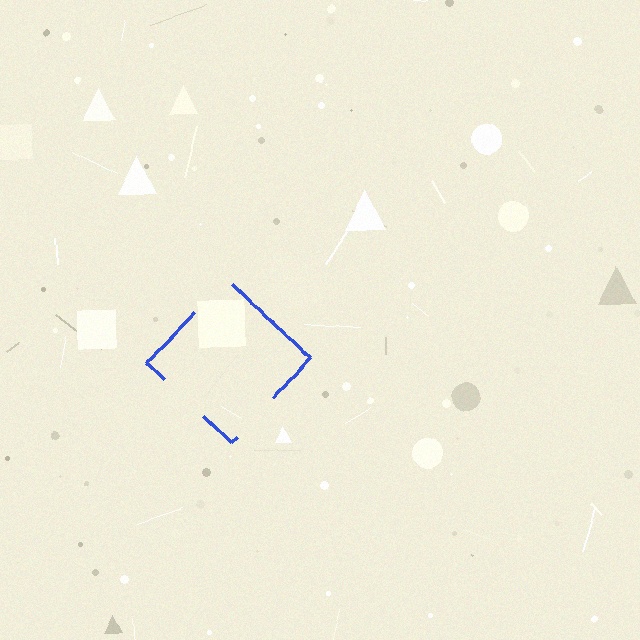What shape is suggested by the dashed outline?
The dashed outline suggests a diamond.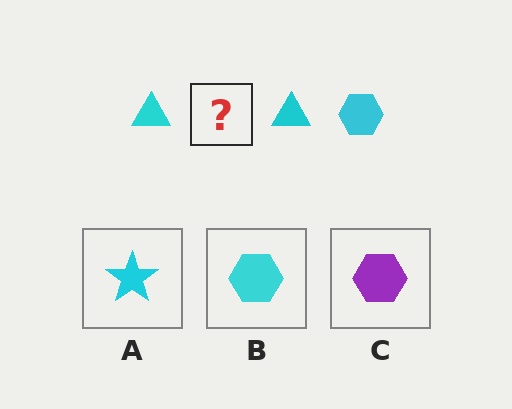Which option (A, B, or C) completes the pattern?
B.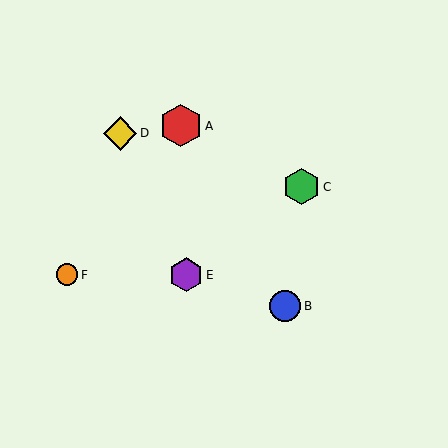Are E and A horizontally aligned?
No, E is at y≈275 and A is at y≈126.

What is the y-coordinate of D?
Object D is at y≈133.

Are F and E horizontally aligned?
Yes, both are at y≈275.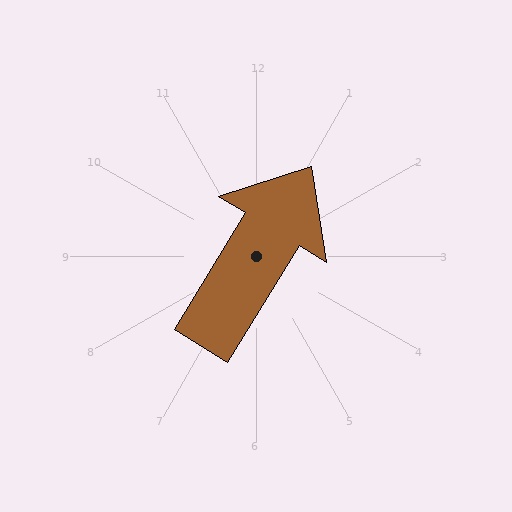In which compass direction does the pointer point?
Northeast.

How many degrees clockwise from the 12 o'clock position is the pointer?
Approximately 32 degrees.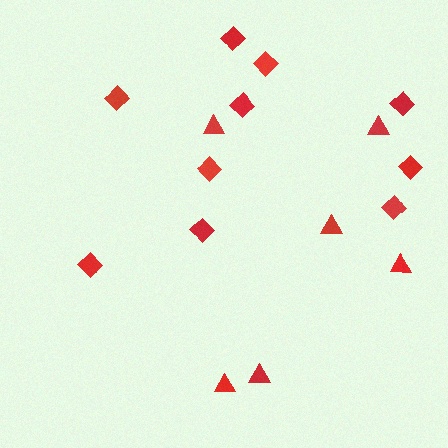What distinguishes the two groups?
There are 2 groups: one group of diamonds (10) and one group of triangles (6).